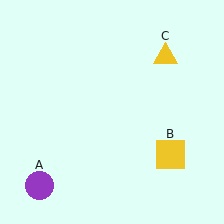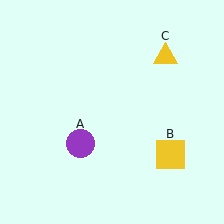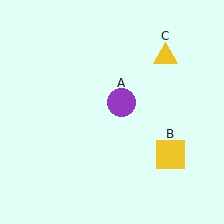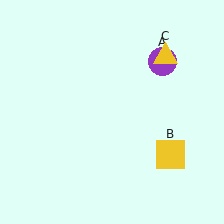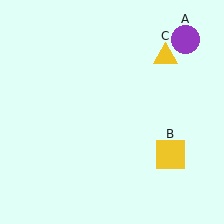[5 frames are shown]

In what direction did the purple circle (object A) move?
The purple circle (object A) moved up and to the right.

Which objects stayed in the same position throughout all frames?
Yellow square (object B) and yellow triangle (object C) remained stationary.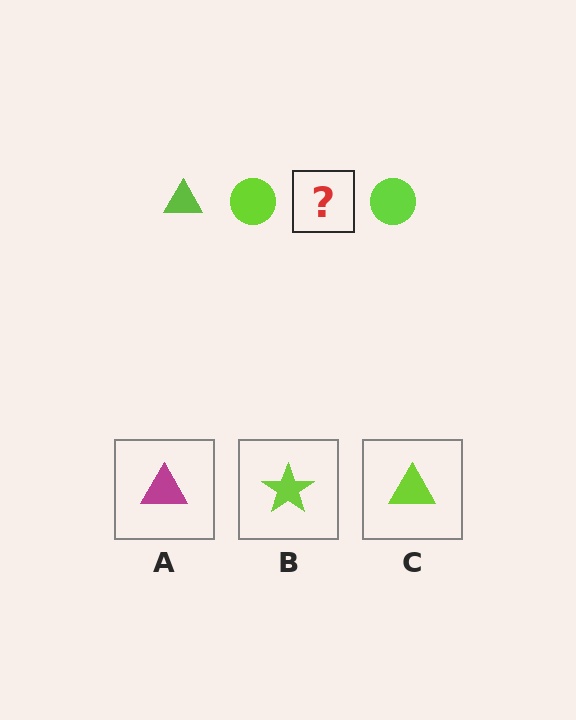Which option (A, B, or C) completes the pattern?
C.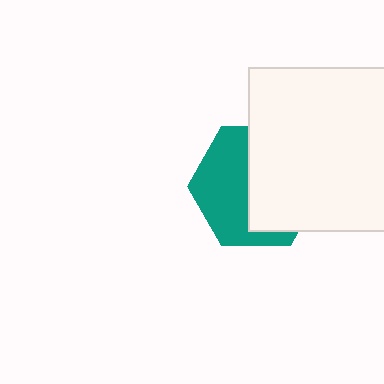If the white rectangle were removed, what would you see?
You would see the complete teal hexagon.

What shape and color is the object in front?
The object in front is a white rectangle.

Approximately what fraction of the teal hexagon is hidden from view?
Roughly 53% of the teal hexagon is hidden behind the white rectangle.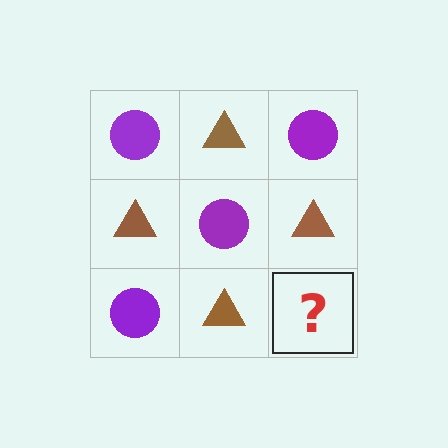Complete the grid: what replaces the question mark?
The question mark should be replaced with a purple circle.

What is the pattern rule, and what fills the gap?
The rule is that it alternates purple circle and brown triangle in a checkerboard pattern. The gap should be filled with a purple circle.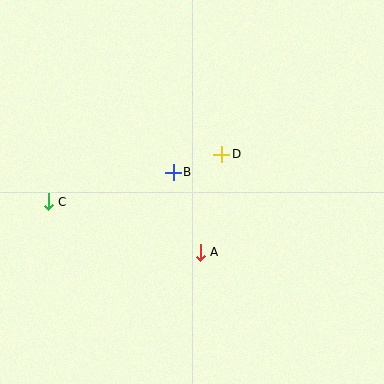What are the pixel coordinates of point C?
Point C is at (48, 202).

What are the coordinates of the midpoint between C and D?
The midpoint between C and D is at (135, 178).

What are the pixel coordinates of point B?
Point B is at (173, 172).